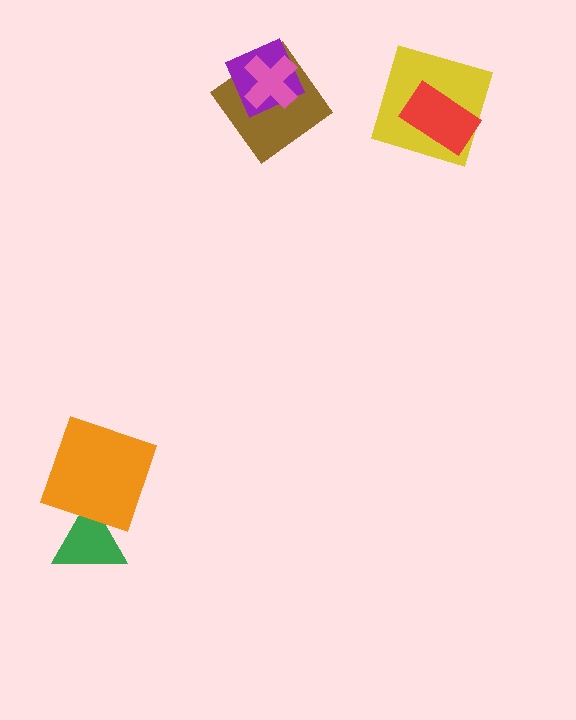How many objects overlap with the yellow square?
1 object overlaps with the yellow square.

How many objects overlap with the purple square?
2 objects overlap with the purple square.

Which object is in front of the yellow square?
The red rectangle is in front of the yellow square.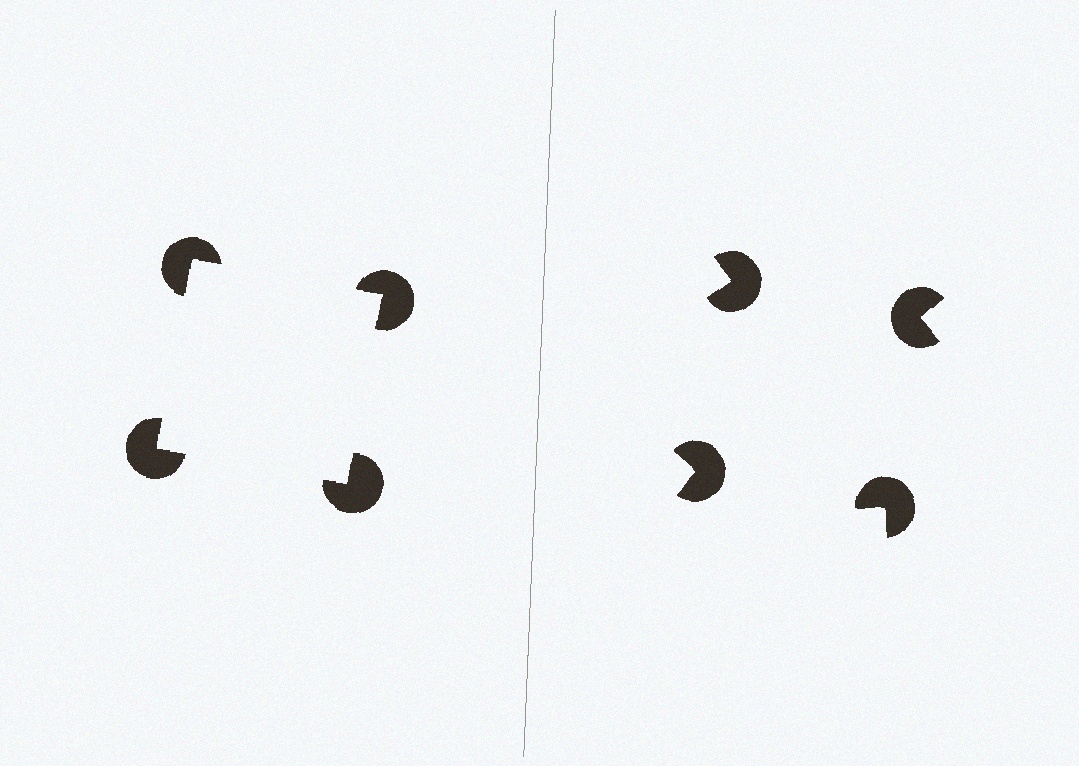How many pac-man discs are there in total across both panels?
8 — 4 on each side.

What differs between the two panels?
The pac-man discs are positioned identically on both sides; only the wedge orientations differ. On the left they align to a square; on the right they are misaligned.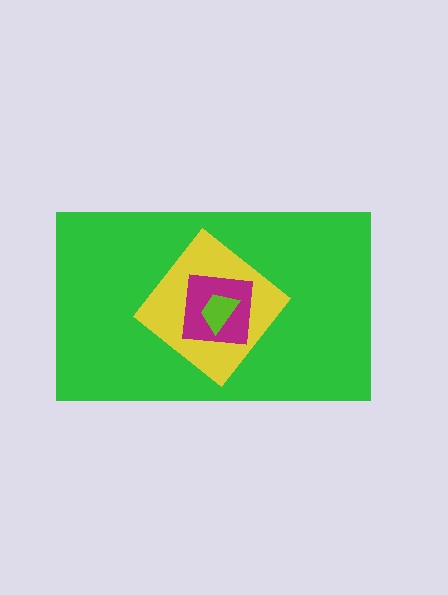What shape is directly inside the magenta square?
The lime trapezoid.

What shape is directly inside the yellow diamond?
The magenta square.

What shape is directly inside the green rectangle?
The yellow diamond.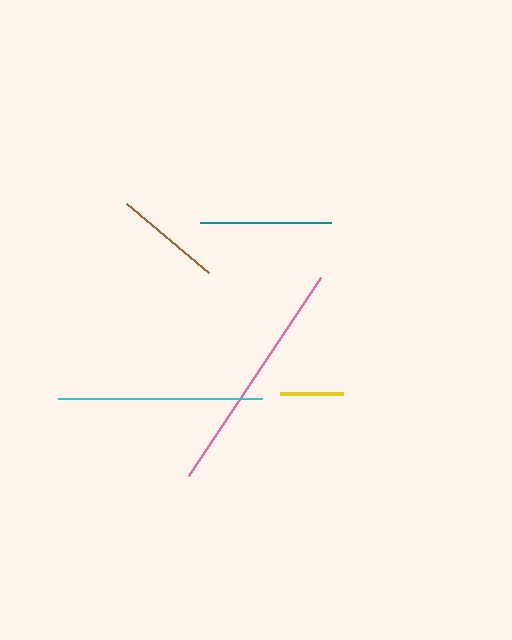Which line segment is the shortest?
The yellow line is the shortest at approximately 63 pixels.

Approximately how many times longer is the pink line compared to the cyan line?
The pink line is approximately 1.2 times the length of the cyan line.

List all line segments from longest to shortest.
From longest to shortest: pink, cyan, teal, brown, yellow.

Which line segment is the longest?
The pink line is the longest at approximately 238 pixels.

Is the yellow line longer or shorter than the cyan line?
The cyan line is longer than the yellow line.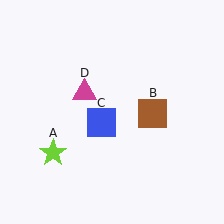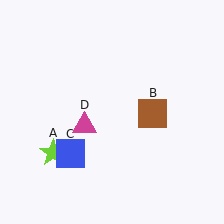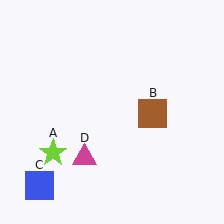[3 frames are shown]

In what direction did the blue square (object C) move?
The blue square (object C) moved down and to the left.